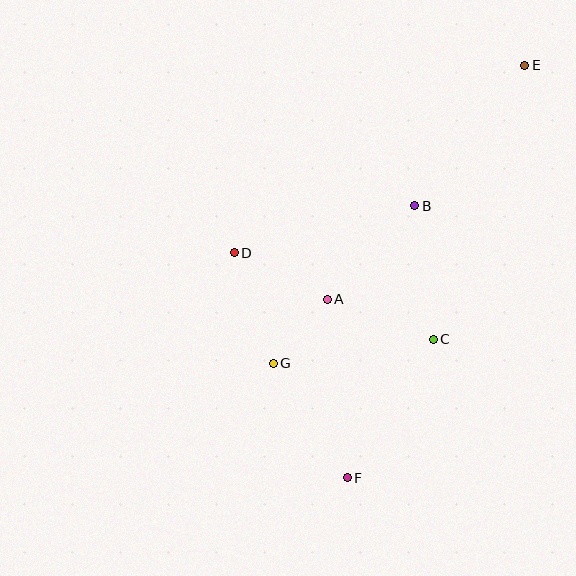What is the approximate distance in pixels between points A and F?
The distance between A and F is approximately 180 pixels.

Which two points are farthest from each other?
Points E and F are farthest from each other.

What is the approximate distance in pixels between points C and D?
The distance between C and D is approximately 217 pixels.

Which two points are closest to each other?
Points A and G are closest to each other.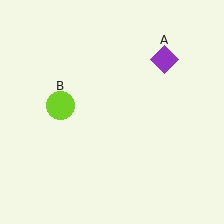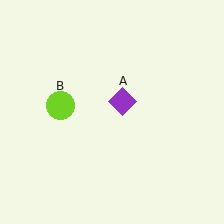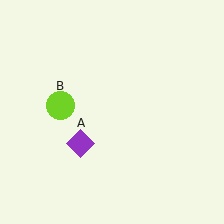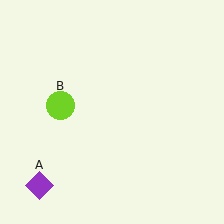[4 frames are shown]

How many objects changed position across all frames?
1 object changed position: purple diamond (object A).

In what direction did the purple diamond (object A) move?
The purple diamond (object A) moved down and to the left.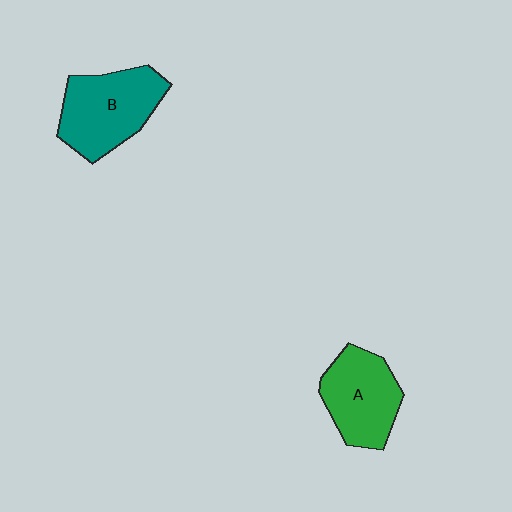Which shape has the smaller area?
Shape A (green).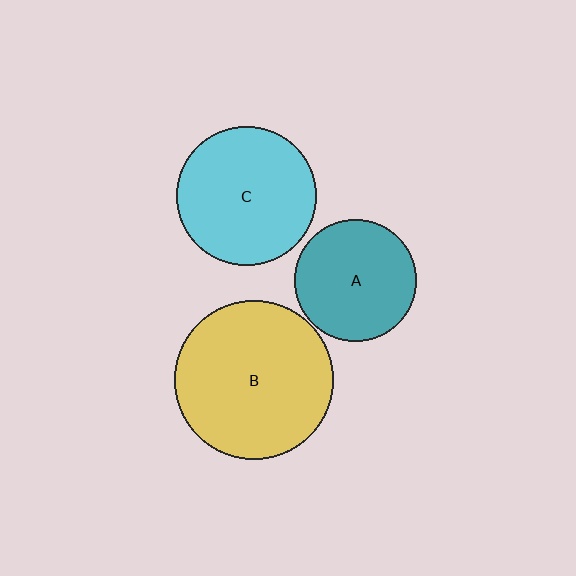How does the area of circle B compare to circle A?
Approximately 1.7 times.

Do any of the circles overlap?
No, none of the circles overlap.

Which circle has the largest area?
Circle B (yellow).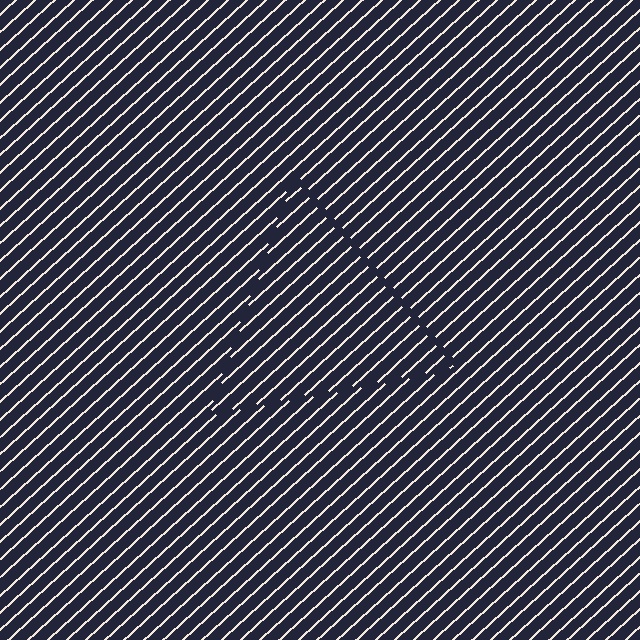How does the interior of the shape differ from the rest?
The interior of the shape contains the same grating, shifted by half a period — the contour is defined by the phase discontinuity where line-ends from the inner and outer gratings abut.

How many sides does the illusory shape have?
3 sides — the line-ends trace a triangle.